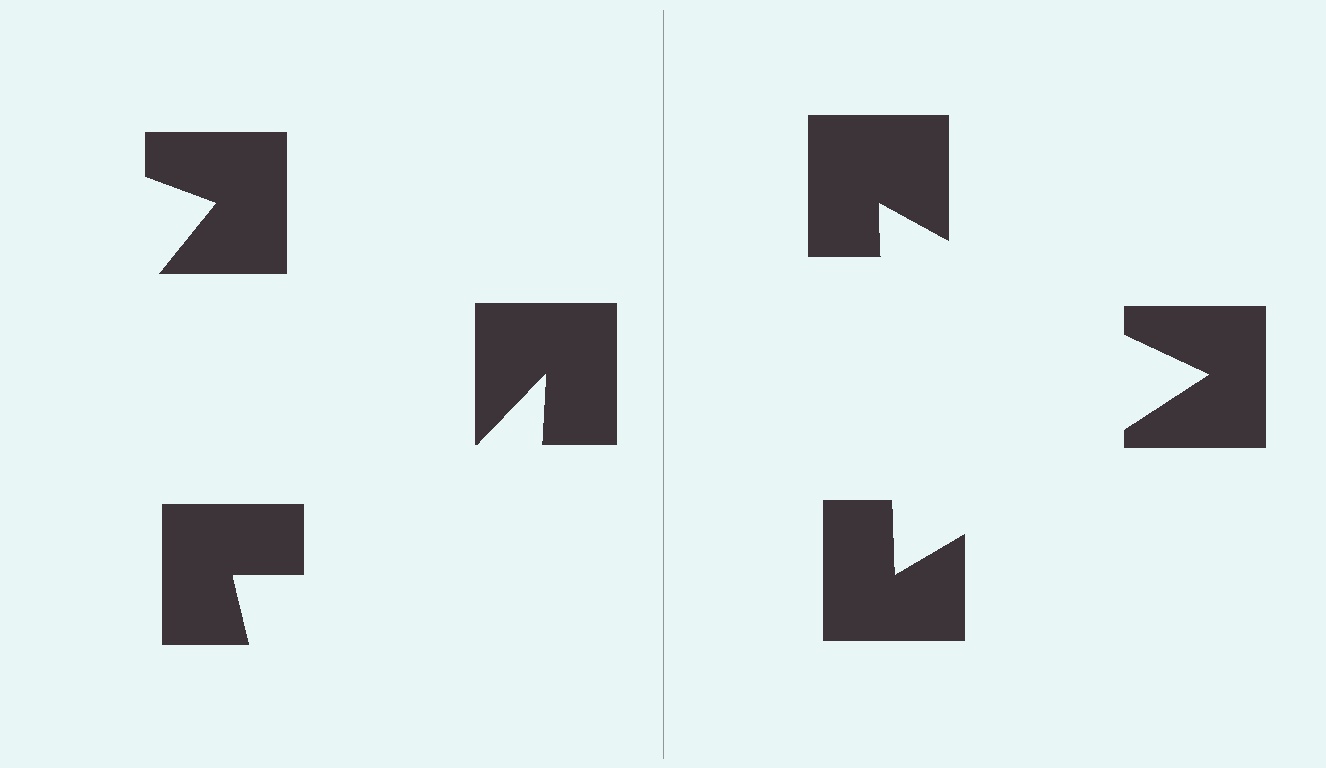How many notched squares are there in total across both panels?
6 — 3 on each side.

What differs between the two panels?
The notched squares are positioned identically on both sides; only the wedge orientations differ. On the right they align to a triangle; on the left they are misaligned.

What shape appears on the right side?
An illusory triangle.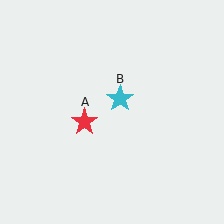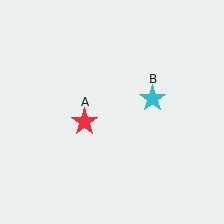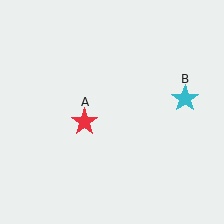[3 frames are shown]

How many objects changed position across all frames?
1 object changed position: cyan star (object B).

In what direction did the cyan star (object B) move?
The cyan star (object B) moved right.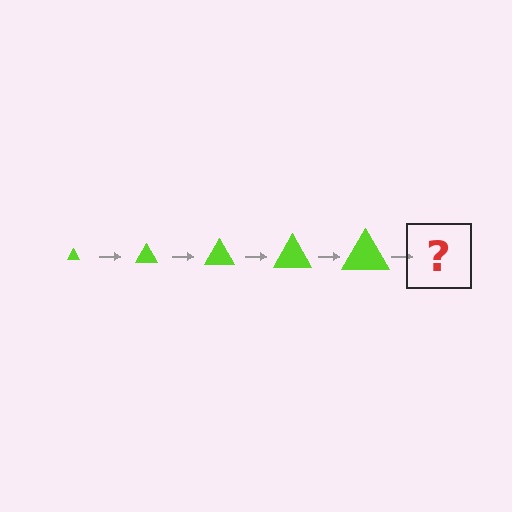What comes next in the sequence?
The next element should be a lime triangle, larger than the previous one.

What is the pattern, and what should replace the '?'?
The pattern is that the triangle gets progressively larger each step. The '?' should be a lime triangle, larger than the previous one.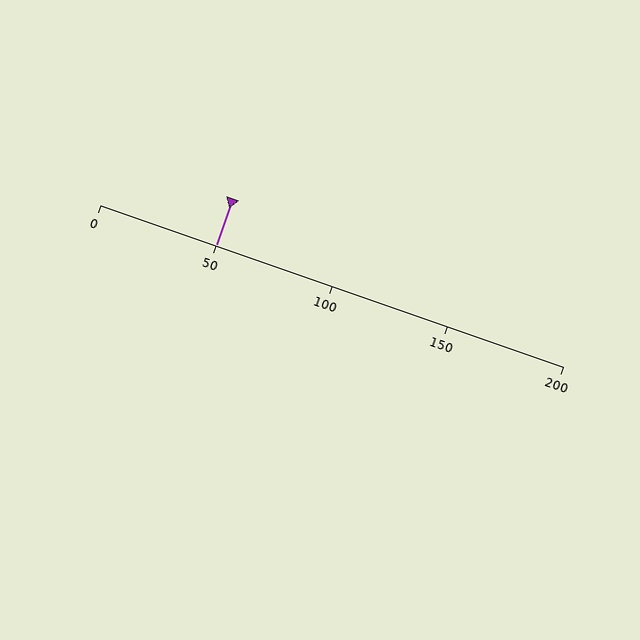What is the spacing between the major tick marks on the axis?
The major ticks are spaced 50 apart.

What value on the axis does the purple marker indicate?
The marker indicates approximately 50.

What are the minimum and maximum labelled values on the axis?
The axis runs from 0 to 200.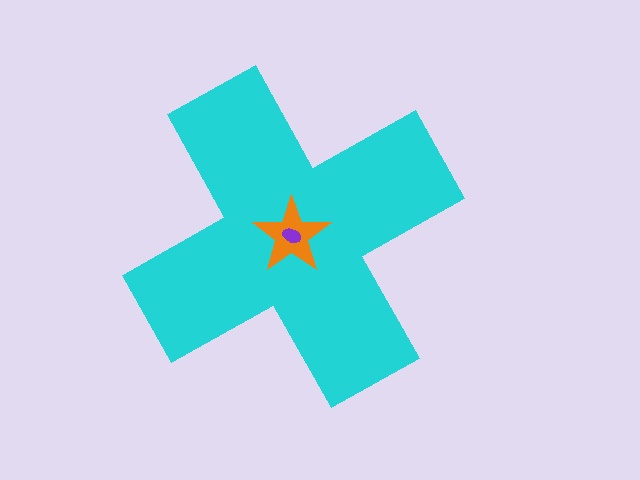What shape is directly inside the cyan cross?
The orange star.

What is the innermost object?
The purple ellipse.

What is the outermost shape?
The cyan cross.